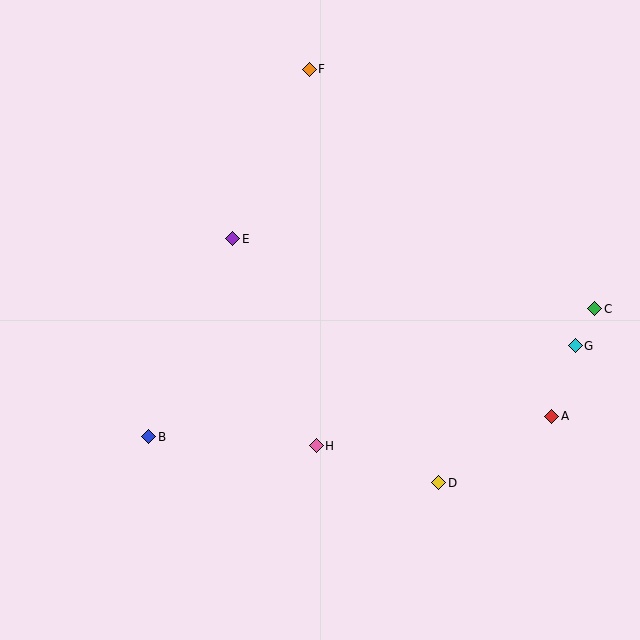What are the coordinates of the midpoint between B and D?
The midpoint between B and D is at (294, 460).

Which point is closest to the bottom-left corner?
Point B is closest to the bottom-left corner.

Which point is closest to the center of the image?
Point E at (233, 239) is closest to the center.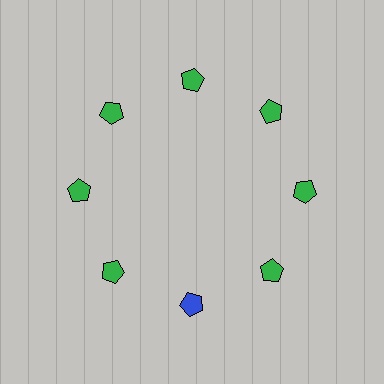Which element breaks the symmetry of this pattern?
The blue pentagon at roughly the 6 o'clock position breaks the symmetry. All other shapes are green pentagons.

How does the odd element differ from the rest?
It has a different color: blue instead of green.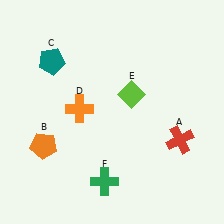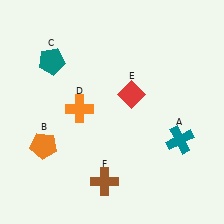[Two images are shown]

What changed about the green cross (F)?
In Image 1, F is green. In Image 2, it changed to brown.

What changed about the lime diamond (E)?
In Image 1, E is lime. In Image 2, it changed to red.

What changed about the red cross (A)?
In Image 1, A is red. In Image 2, it changed to teal.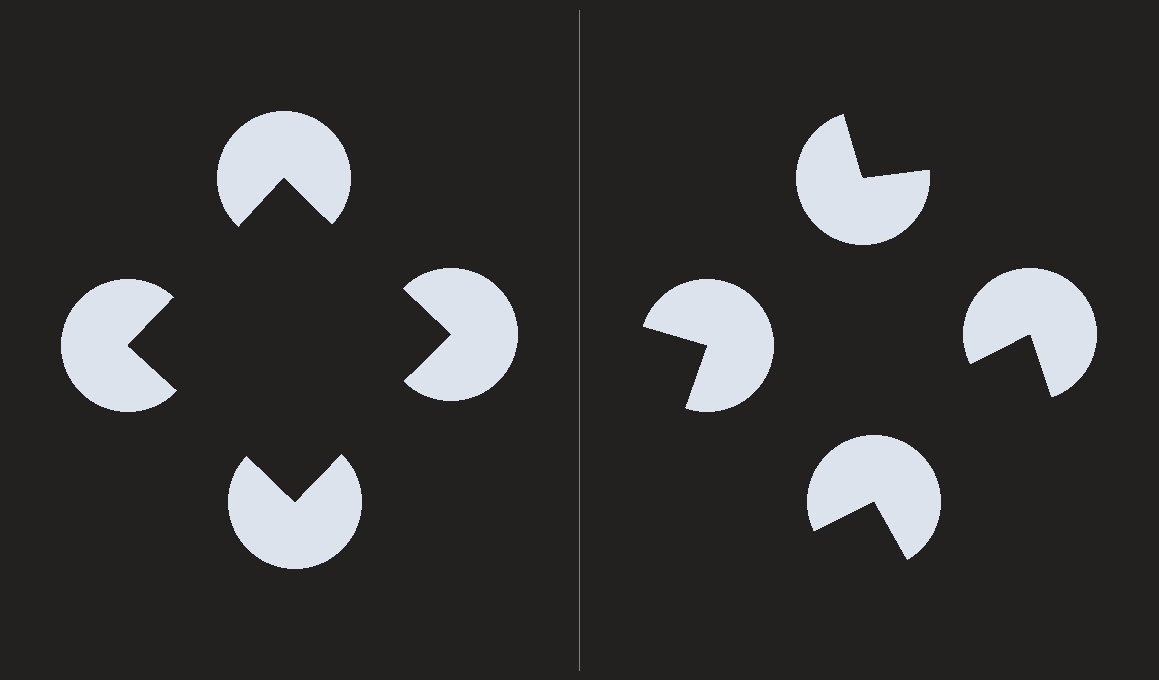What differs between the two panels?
The pac-man discs are positioned identically on both sides; only the wedge orientations differ. On the left they align to a square; on the right they are misaligned.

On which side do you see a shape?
An illusory square appears on the left side. On the right side the wedge cuts are rotated, so no coherent shape forms.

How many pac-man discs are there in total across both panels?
8 — 4 on each side.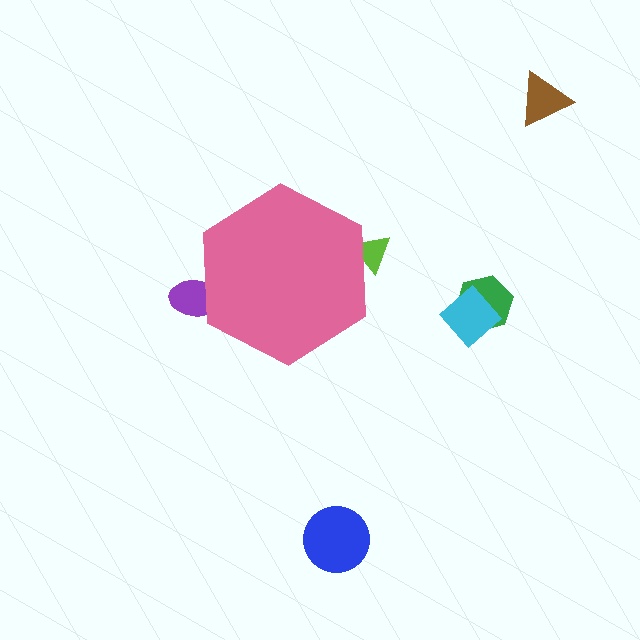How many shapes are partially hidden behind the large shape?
2 shapes are partially hidden.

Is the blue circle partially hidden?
No, the blue circle is fully visible.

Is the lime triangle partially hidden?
Yes, the lime triangle is partially hidden behind the pink hexagon.